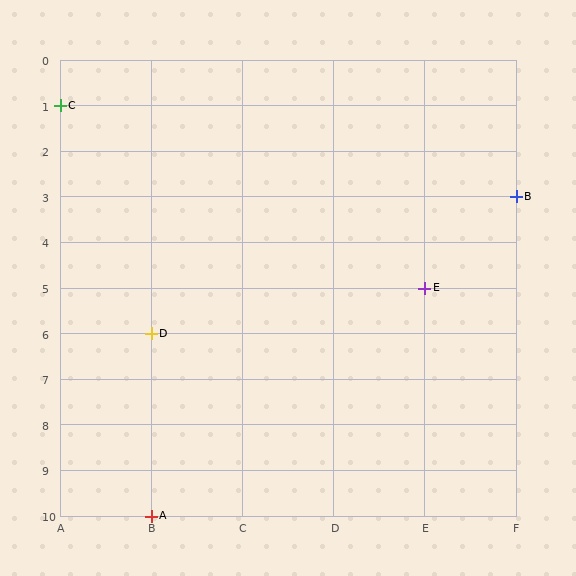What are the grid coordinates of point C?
Point C is at grid coordinates (A, 1).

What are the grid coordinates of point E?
Point E is at grid coordinates (E, 5).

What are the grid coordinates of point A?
Point A is at grid coordinates (B, 10).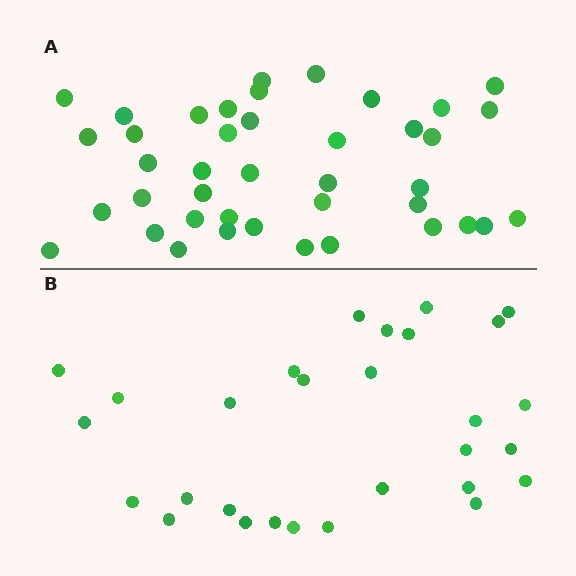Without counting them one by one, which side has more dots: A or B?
Region A (the top region) has more dots.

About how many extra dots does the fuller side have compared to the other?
Region A has roughly 12 or so more dots than region B.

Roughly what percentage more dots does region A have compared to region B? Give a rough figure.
About 40% more.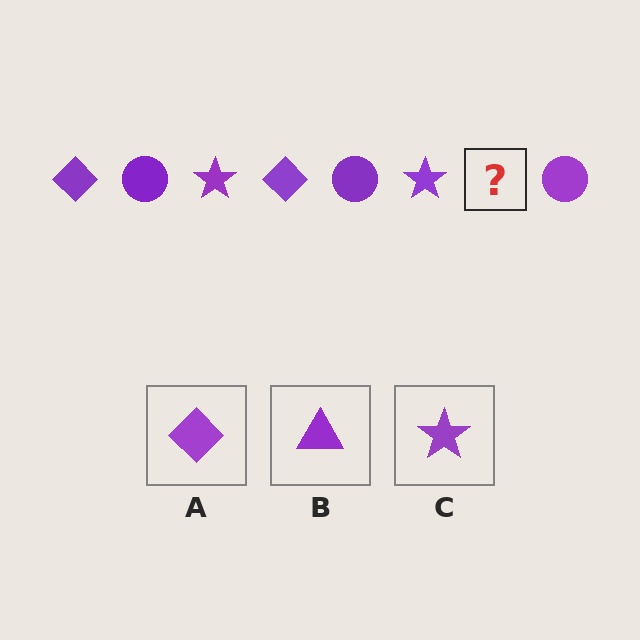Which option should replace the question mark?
Option A.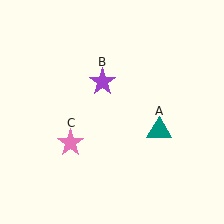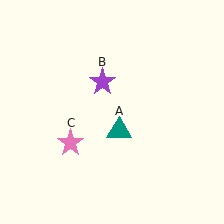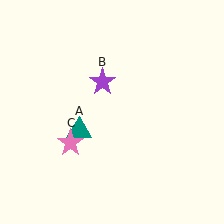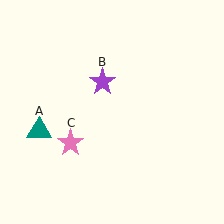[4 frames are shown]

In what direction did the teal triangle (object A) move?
The teal triangle (object A) moved left.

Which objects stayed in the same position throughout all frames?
Purple star (object B) and pink star (object C) remained stationary.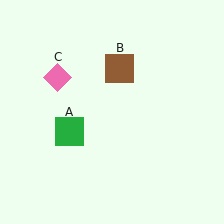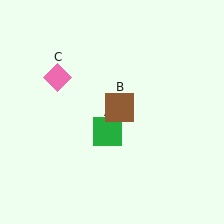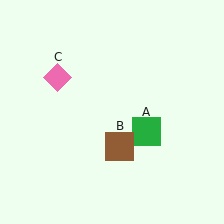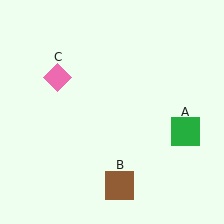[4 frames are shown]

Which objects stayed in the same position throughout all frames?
Pink diamond (object C) remained stationary.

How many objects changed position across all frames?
2 objects changed position: green square (object A), brown square (object B).